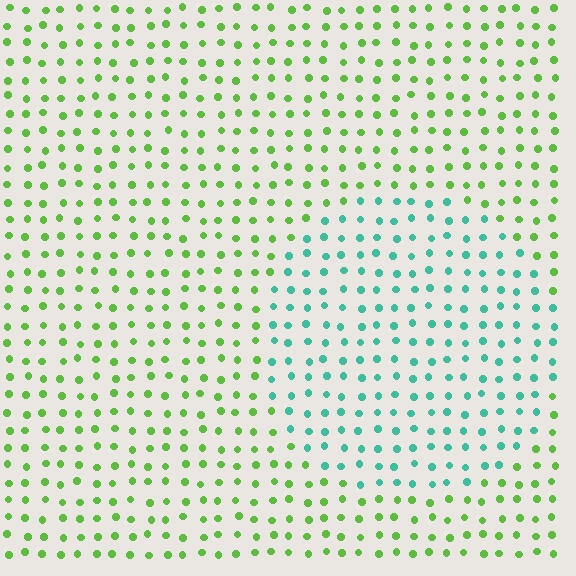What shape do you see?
I see a circle.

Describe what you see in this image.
The image is filled with small lime elements in a uniform arrangement. A circle-shaped region is visible where the elements are tinted to a slightly different hue, forming a subtle color boundary.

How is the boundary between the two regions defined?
The boundary is defined purely by a slight shift in hue (about 59 degrees). Spacing, size, and orientation are identical on both sides.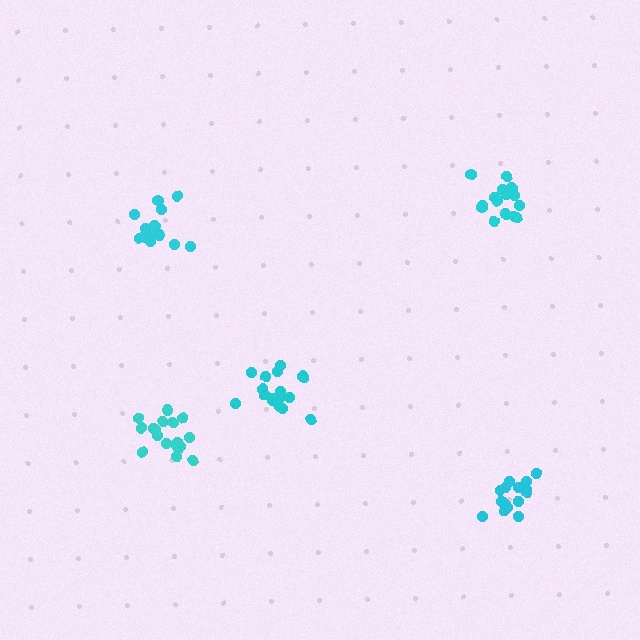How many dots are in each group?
Group 1: 15 dots, Group 2: 14 dots, Group 3: 18 dots, Group 4: 16 dots, Group 5: 18 dots (81 total).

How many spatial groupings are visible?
There are 5 spatial groupings.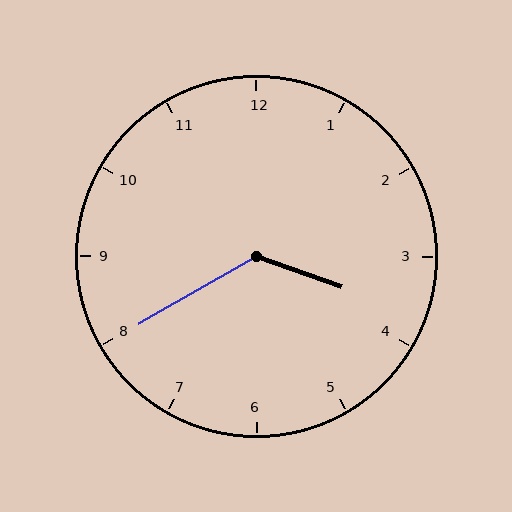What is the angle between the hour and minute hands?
Approximately 130 degrees.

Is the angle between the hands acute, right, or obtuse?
It is obtuse.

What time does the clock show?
3:40.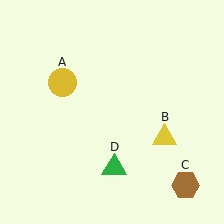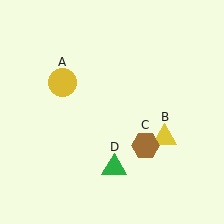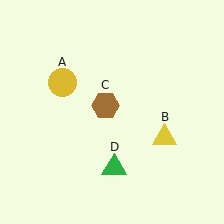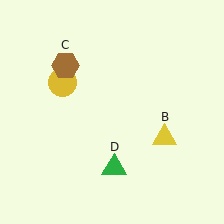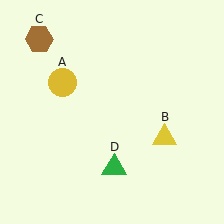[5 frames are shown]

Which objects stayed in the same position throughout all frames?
Yellow circle (object A) and yellow triangle (object B) and green triangle (object D) remained stationary.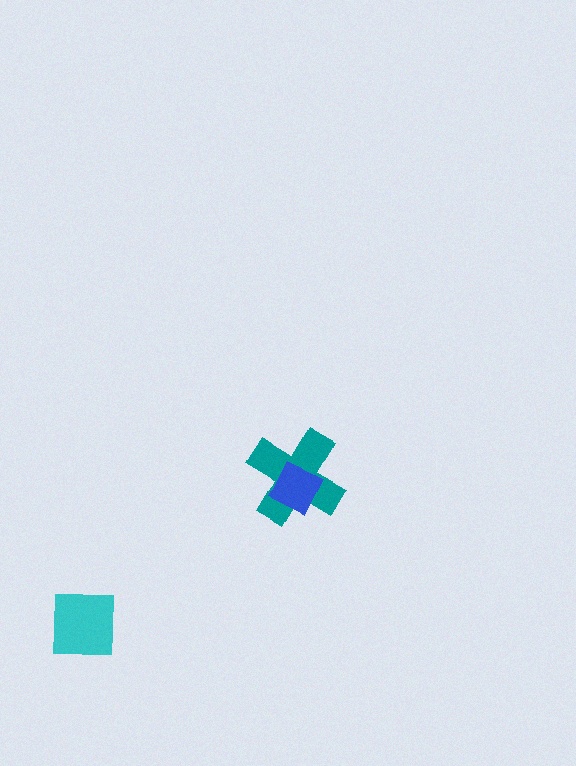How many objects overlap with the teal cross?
1 object overlaps with the teal cross.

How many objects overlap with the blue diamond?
1 object overlaps with the blue diamond.